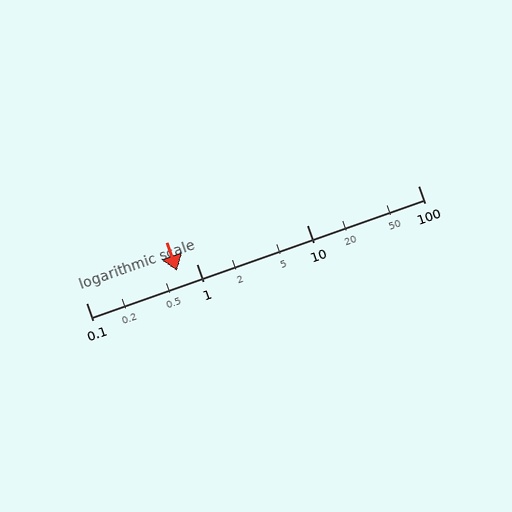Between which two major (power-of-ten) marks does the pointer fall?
The pointer is between 0.1 and 1.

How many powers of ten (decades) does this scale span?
The scale spans 3 decades, from 0.1 to 100.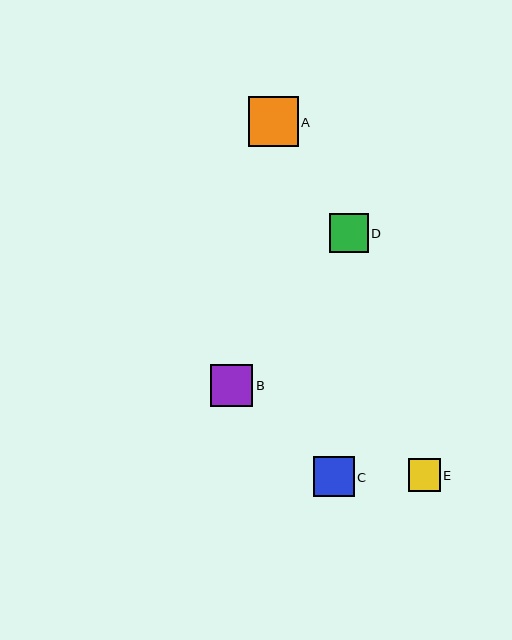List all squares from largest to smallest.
From largest to smallest: A, B, C, D, E.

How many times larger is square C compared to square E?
Square C is approximately 1.2 times the size of square E.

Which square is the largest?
Square A is the largest with a size of approximately 50 pixels.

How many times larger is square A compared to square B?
Square A is approximately 1.2 times the size of square B.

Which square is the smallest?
Square E is the smallest with a size of approximately 32 pixels.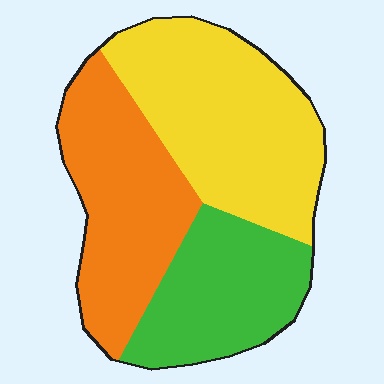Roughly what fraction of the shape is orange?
Orange takes up about one third (1/3) of the shape.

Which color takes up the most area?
Yellow, at roughly 40%.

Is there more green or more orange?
Orange.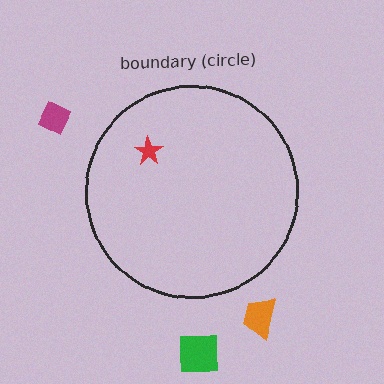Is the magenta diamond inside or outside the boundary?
Outside.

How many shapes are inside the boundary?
1 inside, 3 outside.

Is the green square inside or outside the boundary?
Outside.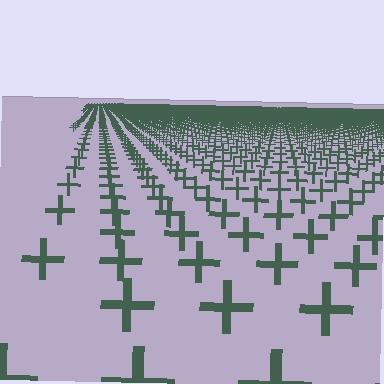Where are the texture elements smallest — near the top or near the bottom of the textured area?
Near the top.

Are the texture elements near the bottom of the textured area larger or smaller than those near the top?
Larger. Near the bottom, elements are closer to the viewer and appear at a bigger on-screen size.